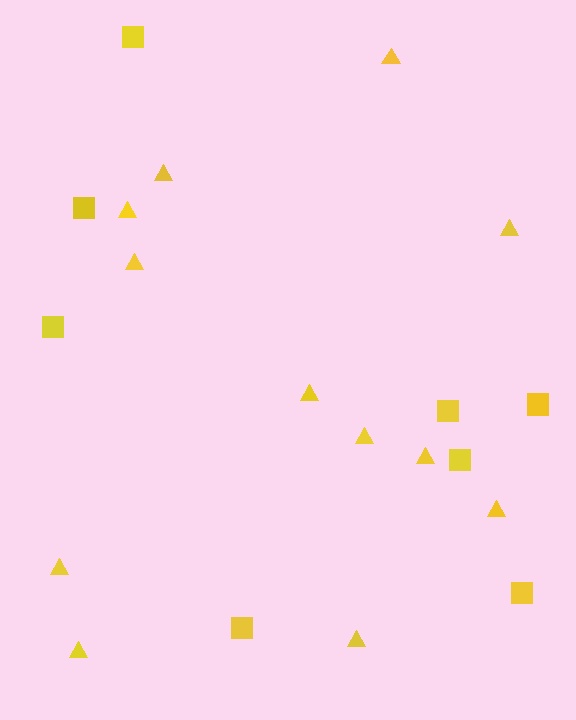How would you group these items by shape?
There are 2 groups: one group of squares (8) and one group of triangles (12).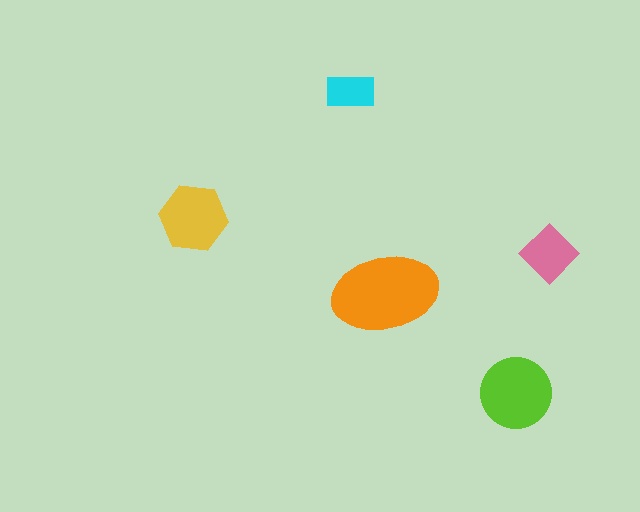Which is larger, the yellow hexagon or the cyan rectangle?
The yellow hexagon.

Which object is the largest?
The orange ellipse.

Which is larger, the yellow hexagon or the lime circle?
The lime circle.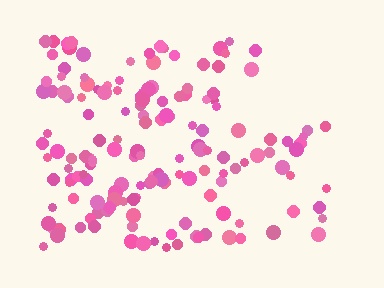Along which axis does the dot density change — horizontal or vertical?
Horizontal.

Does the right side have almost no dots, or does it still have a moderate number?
Still a moderate number, just noticeably fewer than the left.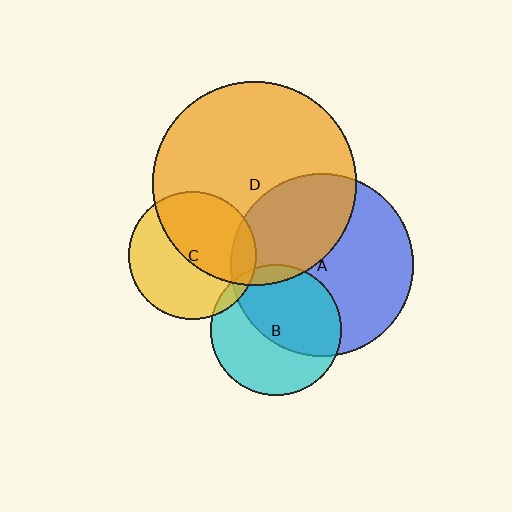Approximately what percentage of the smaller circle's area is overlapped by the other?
Approximately 40%.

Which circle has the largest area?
Circle D (orange).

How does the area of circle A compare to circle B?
Approximately 1.9 times.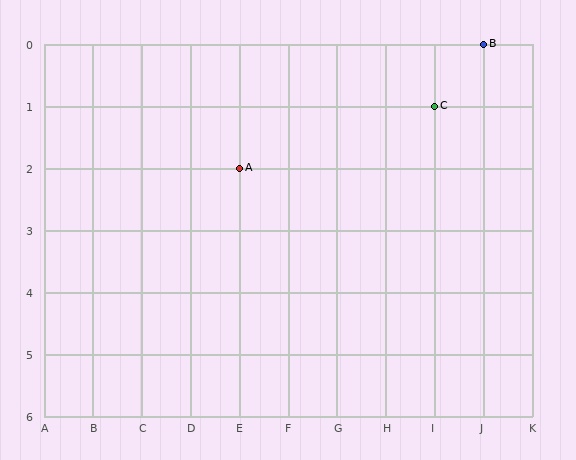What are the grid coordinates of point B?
Point B is at grid coordinates (J, 0).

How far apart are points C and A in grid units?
Points C and A are 4 columns and 1 row apart (about 4.1 grid units diagonally).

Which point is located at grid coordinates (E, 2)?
Point A is at (E, 2).